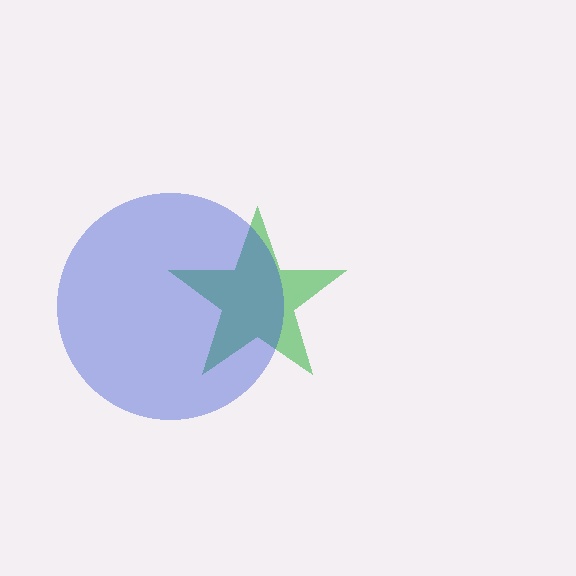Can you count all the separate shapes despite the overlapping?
Yes, there are 2 separate shapes.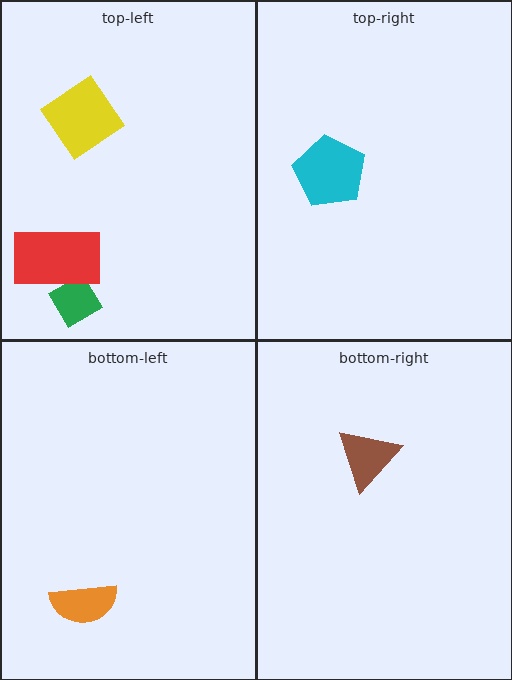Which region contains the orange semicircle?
The bottom-left region.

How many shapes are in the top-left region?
3.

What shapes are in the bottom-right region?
The brown triangle.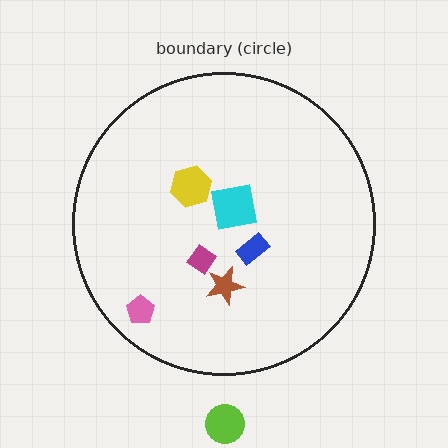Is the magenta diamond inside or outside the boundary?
Inside.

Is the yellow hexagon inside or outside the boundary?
Inside.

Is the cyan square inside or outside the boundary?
Inside.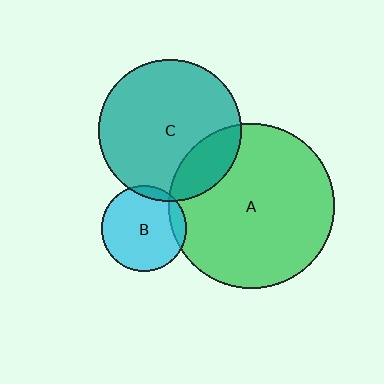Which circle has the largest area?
Circle A (green).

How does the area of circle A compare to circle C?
Approximately 1.3 times.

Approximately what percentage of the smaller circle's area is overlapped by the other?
Approximately 5%.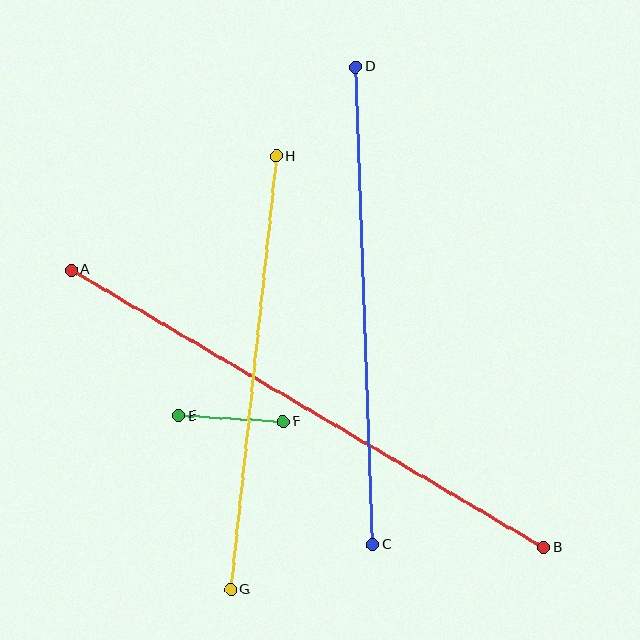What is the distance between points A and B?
The distance is approximately 548 pixels.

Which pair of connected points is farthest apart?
Points A and B are farthest apart.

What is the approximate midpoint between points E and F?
The midpoint is at approximately (231, 418) pixels.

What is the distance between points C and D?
The distance is approximately 478 pixels.